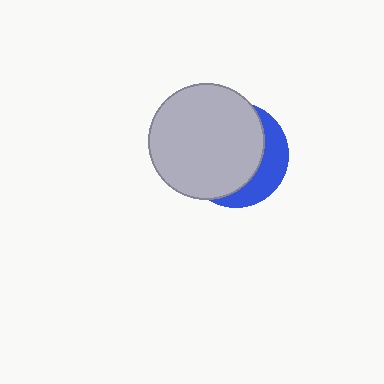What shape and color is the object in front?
The object in front is a light gray circle.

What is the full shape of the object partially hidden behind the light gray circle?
The partially hidden object is a blue circle.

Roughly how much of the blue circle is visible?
A small part of it is visible (roughly 30%).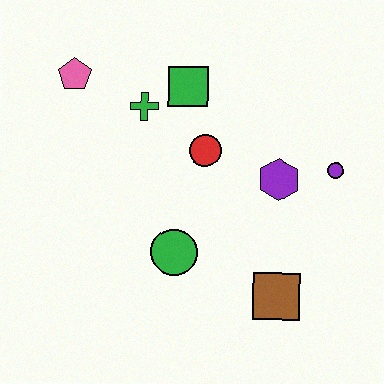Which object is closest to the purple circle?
The purple hexagon is closest to the purple circle.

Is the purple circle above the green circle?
Yes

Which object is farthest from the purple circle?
The pink pentagon is farthest from the purple circle.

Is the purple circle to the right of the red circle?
Yes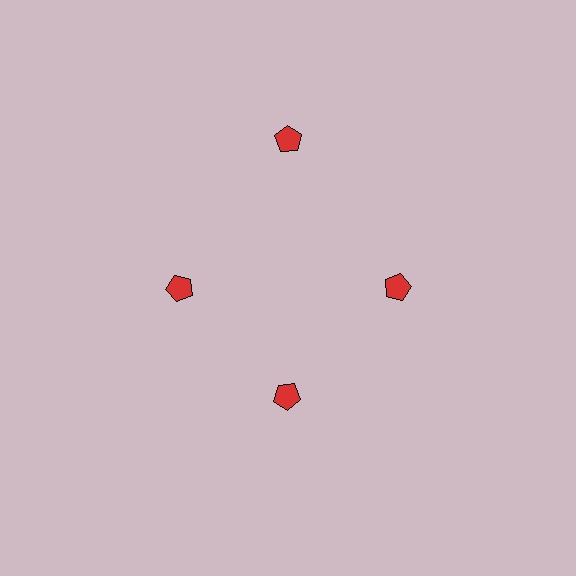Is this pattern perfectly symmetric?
No. The 4 red pentagons are arranged in a ring, but one element near the 12 o'clock position is pushed outward from the center, breaking the 4-fold rotational symmetry.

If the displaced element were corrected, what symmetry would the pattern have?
It would have 4-fold rotational symmetry — the pattern would map onto itself every 90 degrees.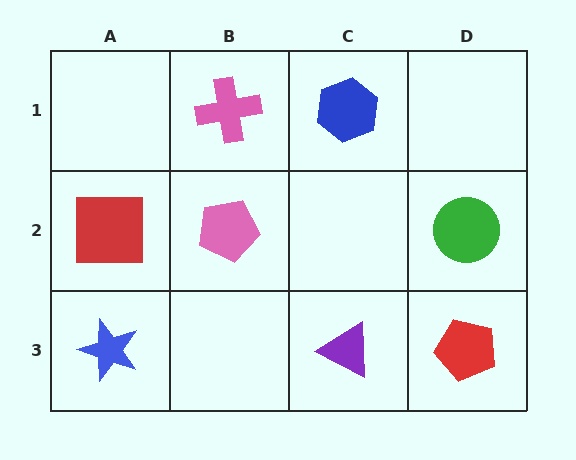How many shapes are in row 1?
2 shapes.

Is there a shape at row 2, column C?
No, that cell is empty.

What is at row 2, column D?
A green circle.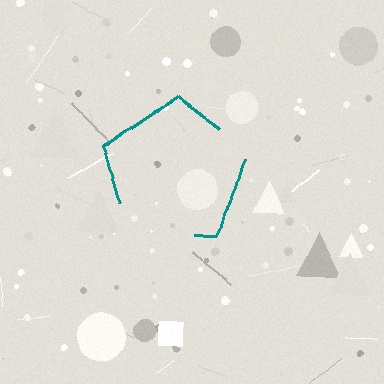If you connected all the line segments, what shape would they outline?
They would outline a pentagon.